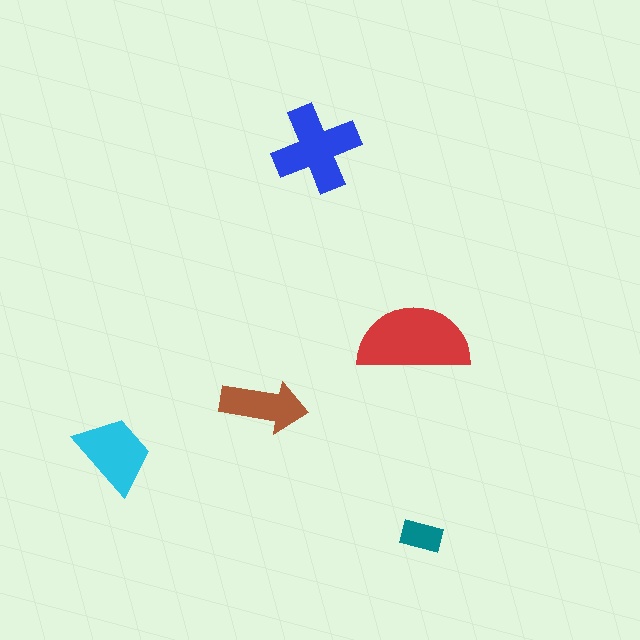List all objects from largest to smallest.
The red semicircle, the blue cross, the cyan trapezoid, the brown arrow, the teal rectangle.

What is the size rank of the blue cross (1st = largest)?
2nd.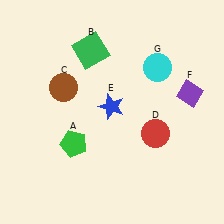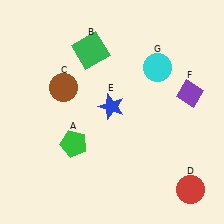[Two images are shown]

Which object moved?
The red circle (D) moved down.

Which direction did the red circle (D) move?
The red circle (D) moved down.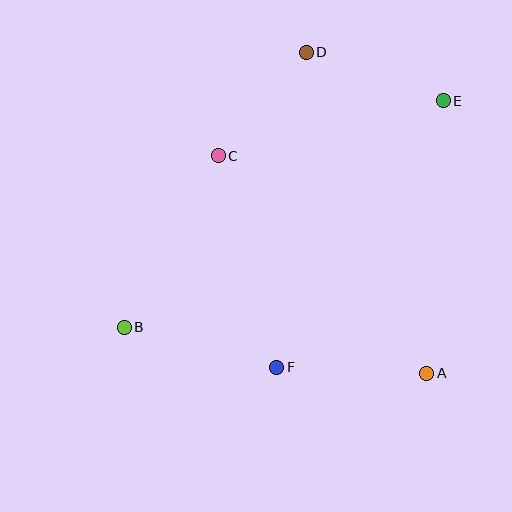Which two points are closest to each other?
Points C and D are closest to each other.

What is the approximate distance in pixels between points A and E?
The distance between A and E is approximately 273 pixels.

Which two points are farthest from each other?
Points B and E are farthest from each other.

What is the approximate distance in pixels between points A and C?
The distance between A and C is approximately 302 pixels.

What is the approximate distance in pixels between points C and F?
The distance between C and F is approximately 220 pixels.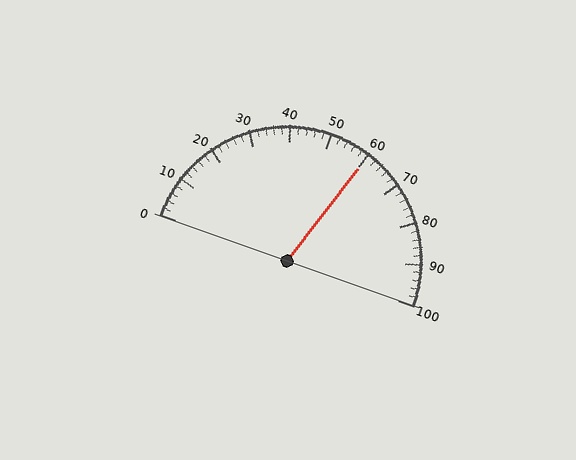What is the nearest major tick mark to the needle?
The nearest major tick mark is 60.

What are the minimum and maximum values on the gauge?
The gauge ranges from 0 to 100.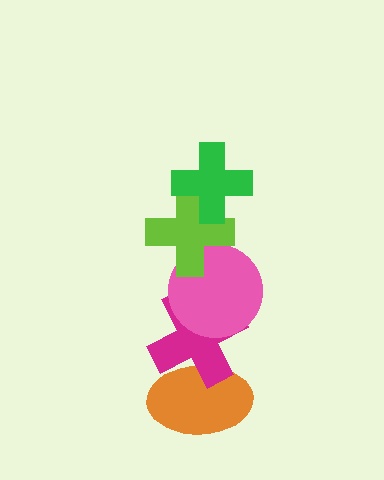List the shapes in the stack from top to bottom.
From top to bottom: the green cross, the lime cross, the pink circle, the magenta cross, the orange ellipse.